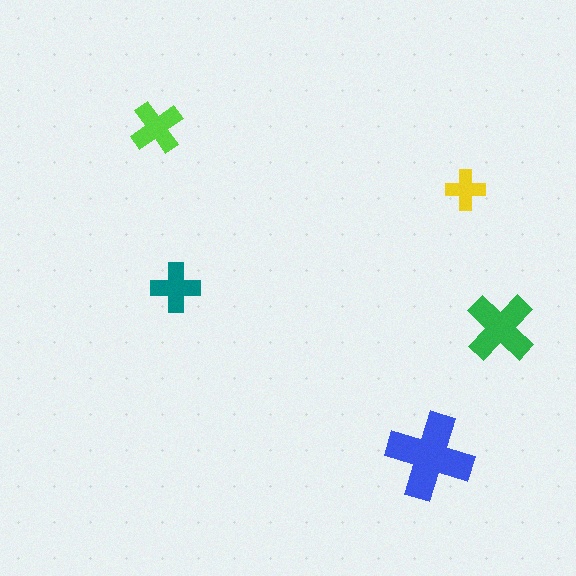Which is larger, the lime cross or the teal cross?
The lime one.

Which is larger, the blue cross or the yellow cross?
The blue one.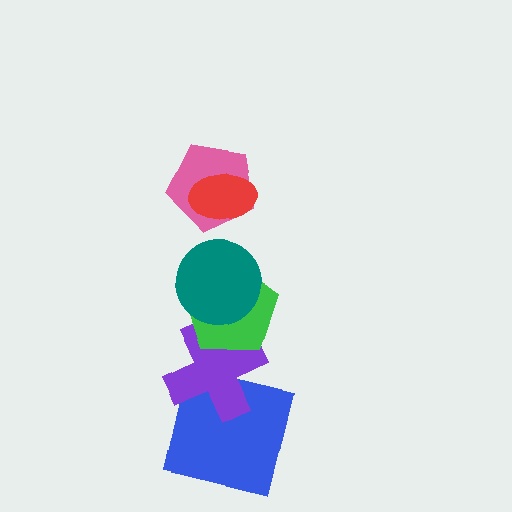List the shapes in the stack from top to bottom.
From top to bottom: the red ellipse, the pink pentagon, the teal circle, the green pentagon, the purple cross, the blue square.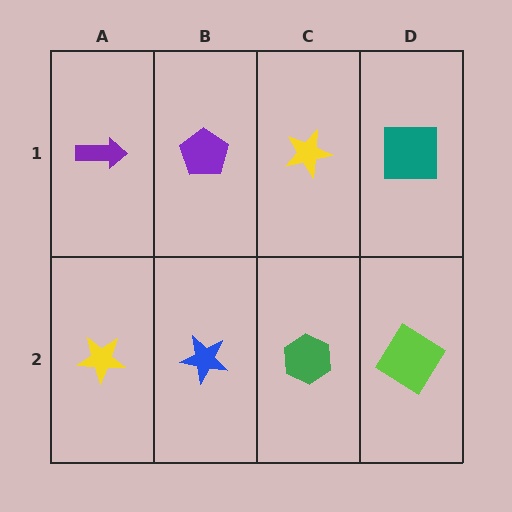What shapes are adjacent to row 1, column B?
A blue star (row 2, column B), a purple arrow (row 1, column A), a yellow star (row 1, column C).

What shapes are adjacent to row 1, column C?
A green hexagon (row 2, column C), a purple pentagon (row 1, column B), a teal square (row 1, column D).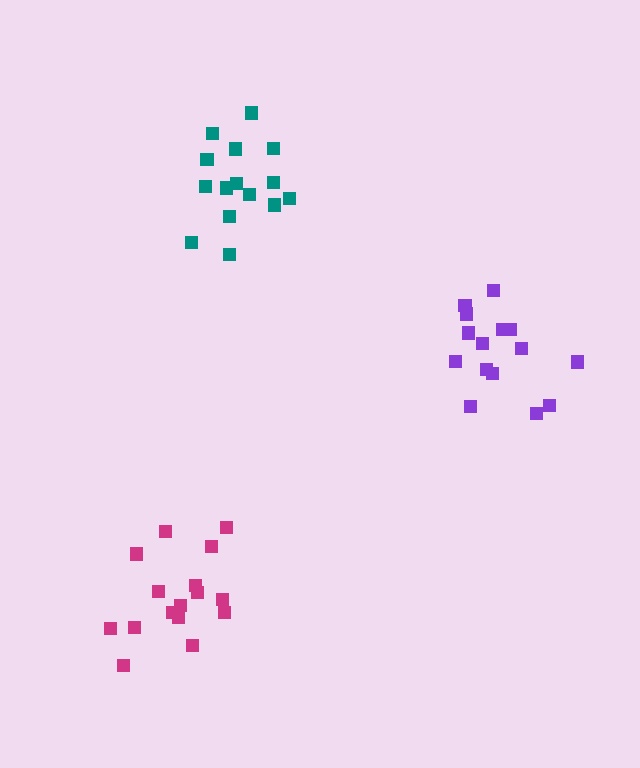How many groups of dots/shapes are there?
There are 3 groups.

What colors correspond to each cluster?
The clusters are colored: purple, magenta, teal.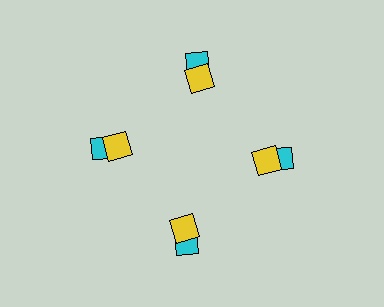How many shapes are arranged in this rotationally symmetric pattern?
There are 8 shapes, arranged in 4 groups of 2.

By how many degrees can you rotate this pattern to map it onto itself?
The pattern maps onto itself every 90 degrees of rotation.